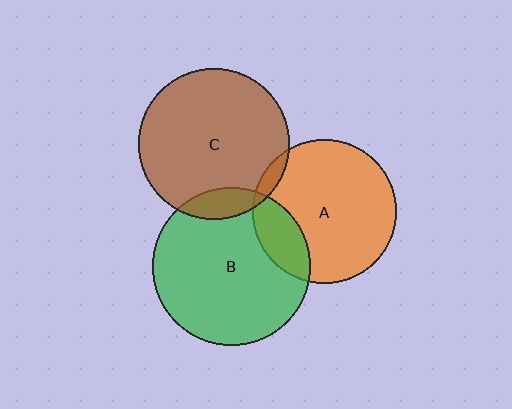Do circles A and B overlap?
Yes.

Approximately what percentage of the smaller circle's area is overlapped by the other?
Approximately 20%.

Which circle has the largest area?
Circle B (green).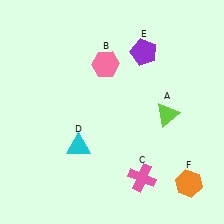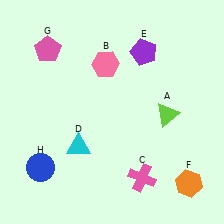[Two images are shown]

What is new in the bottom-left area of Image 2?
A blue circle (H) was added in the bottom-left area of Image 2.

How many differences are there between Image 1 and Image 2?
There are 2 differences between the two images.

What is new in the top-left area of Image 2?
A pink pentagon (G) was added in the top-left area of Image 2.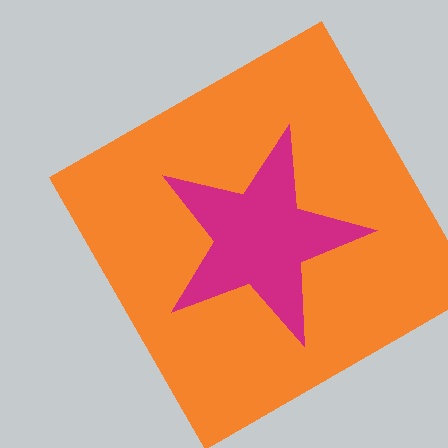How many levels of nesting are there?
2.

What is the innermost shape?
The magenta star.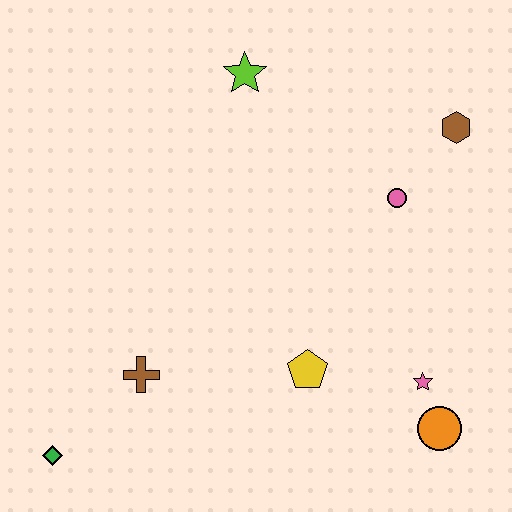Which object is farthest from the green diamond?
The brown hexagon is farthest from the green diamond.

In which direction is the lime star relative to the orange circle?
The lime star is above the orange circle.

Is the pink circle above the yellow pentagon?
Yes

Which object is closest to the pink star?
The orange circle is closest to the pink star.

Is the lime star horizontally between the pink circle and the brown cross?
Yes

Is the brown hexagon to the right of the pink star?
Yes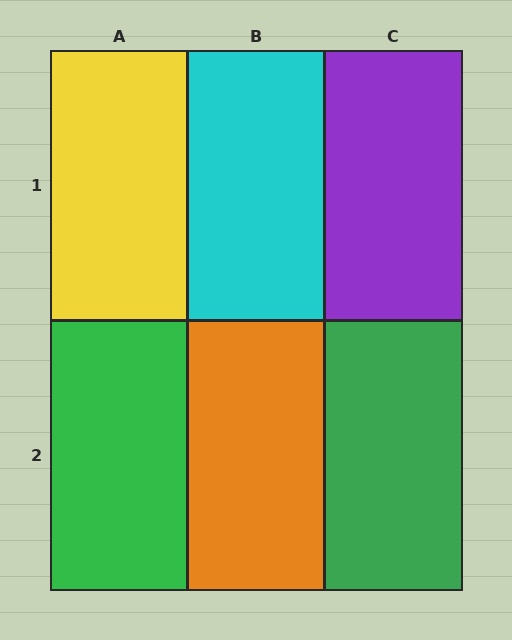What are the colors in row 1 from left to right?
Yellow, cyan, purple.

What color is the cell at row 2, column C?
Green.